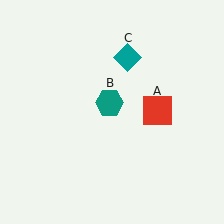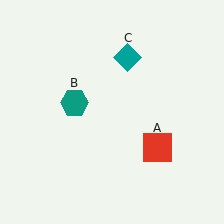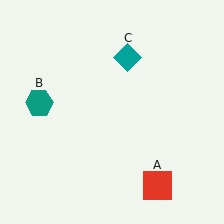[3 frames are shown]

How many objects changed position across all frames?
2 objects changed position: red square (object A), teal hexagon (object B).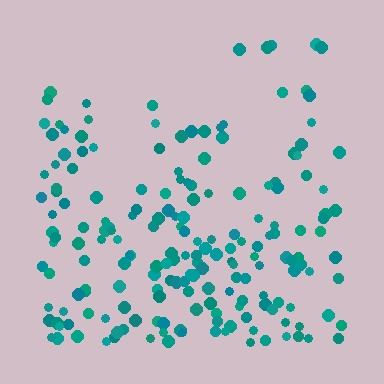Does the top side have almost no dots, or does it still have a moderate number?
Still a moderate number, just noticeably fewer than the bottom.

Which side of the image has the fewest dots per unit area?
The top.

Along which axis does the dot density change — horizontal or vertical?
Vertical.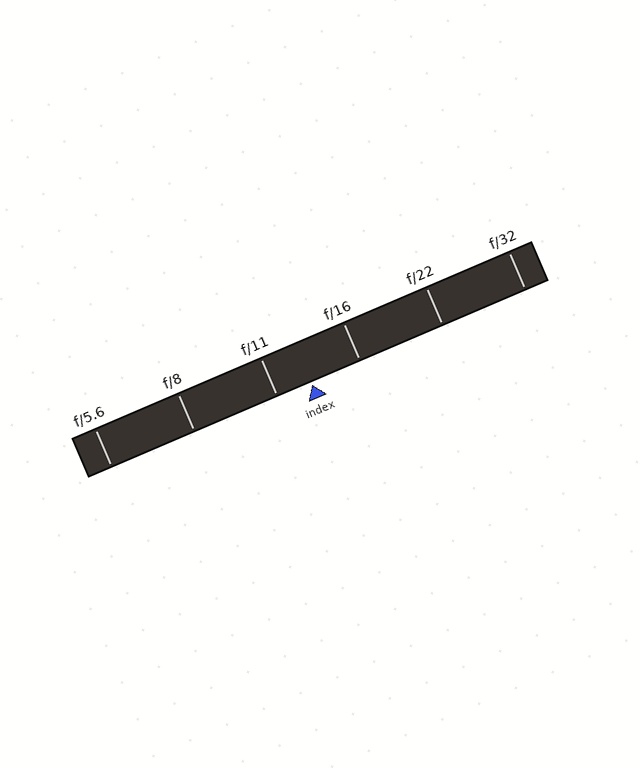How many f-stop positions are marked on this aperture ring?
There are 6 f-stop positions marked.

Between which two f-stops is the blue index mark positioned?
The index mark is between f/11 and f/16.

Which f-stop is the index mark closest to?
The index mark is closest to f/11.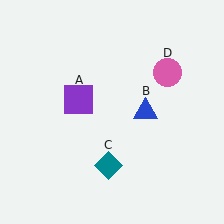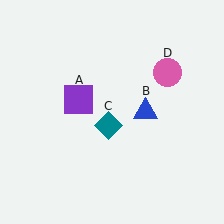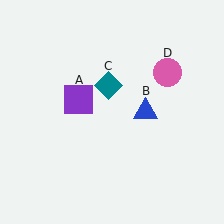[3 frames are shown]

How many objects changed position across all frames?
1 object changed position: teal diamond (object C).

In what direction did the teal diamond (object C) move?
The teal diamond (object C) moved up.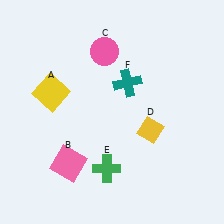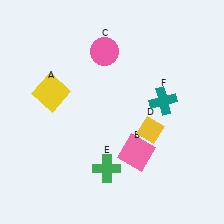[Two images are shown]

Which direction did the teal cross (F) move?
The teal cross (F) moved right.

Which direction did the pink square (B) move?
The pink square (B) moved right.